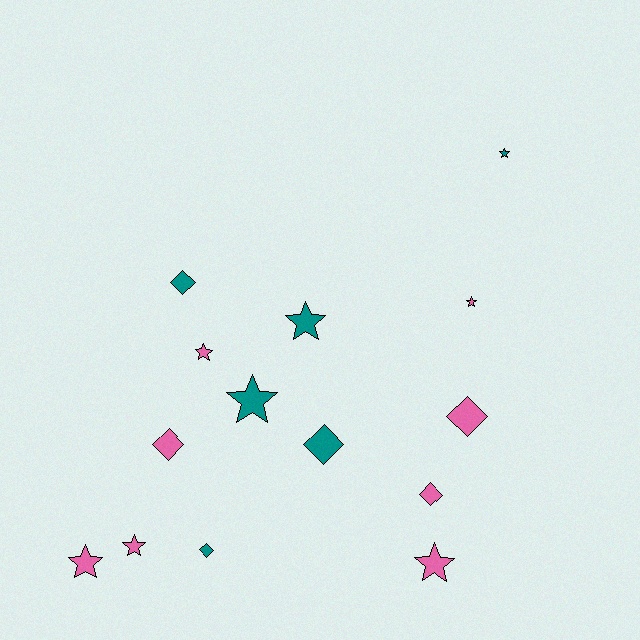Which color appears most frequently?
Pink, with 8 objects.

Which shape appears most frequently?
Star, with 8 objects.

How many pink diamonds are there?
There are 3 pink diamonds.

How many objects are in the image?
There are 14 objects.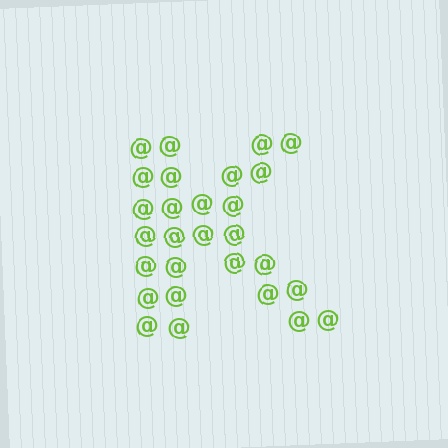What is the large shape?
The large shape is the letter K.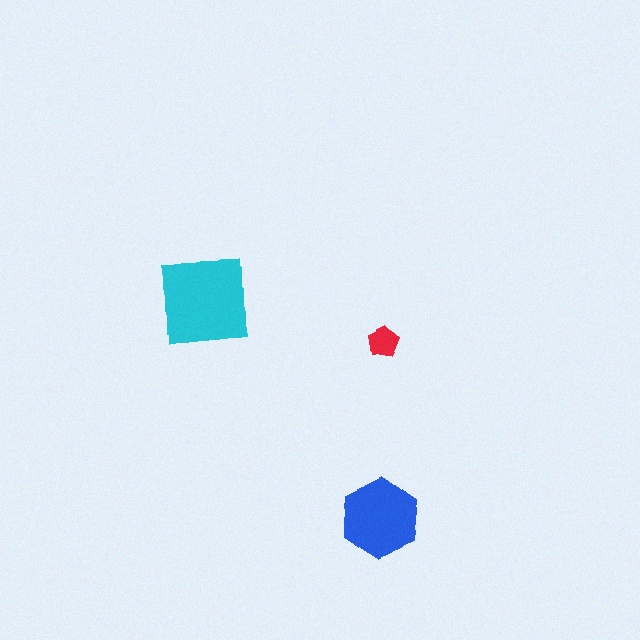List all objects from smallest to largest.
The red pentagon, the blue hexagon, the cyan square.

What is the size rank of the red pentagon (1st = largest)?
3rd.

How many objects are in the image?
There are 3 objects in the image.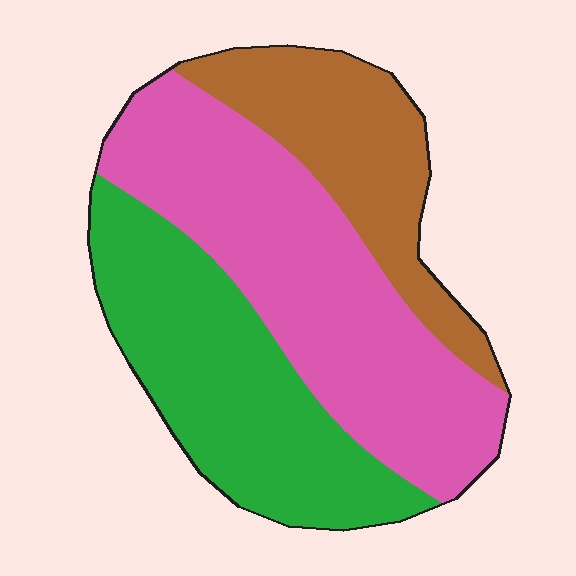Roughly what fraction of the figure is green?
Green takes up between a quarter and a half of the figure.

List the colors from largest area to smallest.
From largest to smallest: pink, green, brown.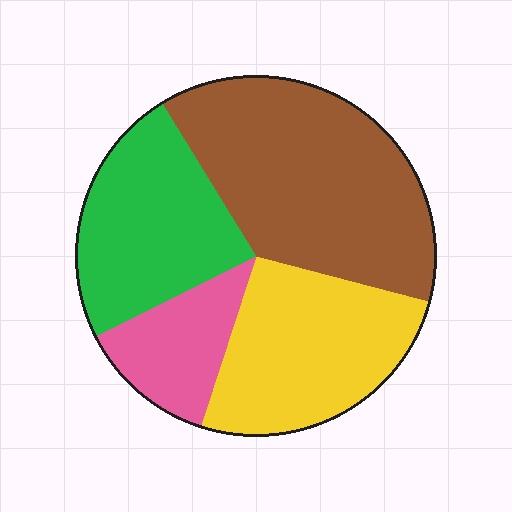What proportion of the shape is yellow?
Yellow takes up between a quarter and a half of the shape.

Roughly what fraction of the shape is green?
Green takes up about one quarter (1/4) of the shape.